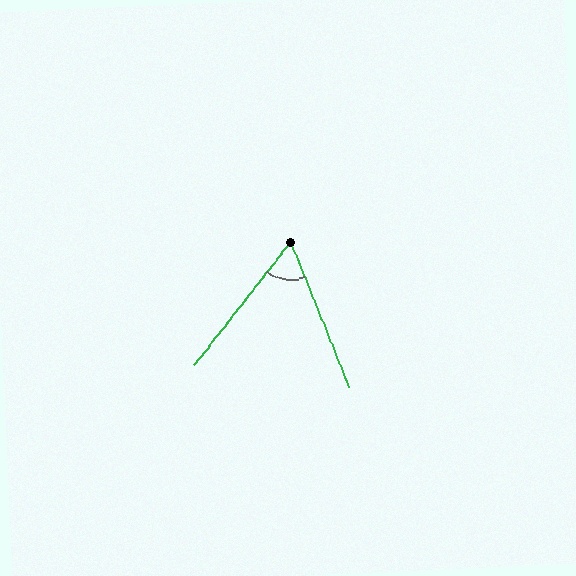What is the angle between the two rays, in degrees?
Approximately 60 degrees.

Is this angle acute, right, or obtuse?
It is acute.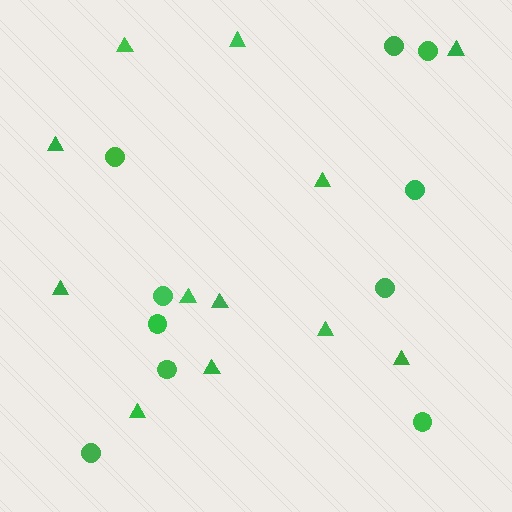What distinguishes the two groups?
There are 2 groups: one group of circles (10) and one group of triangles (12).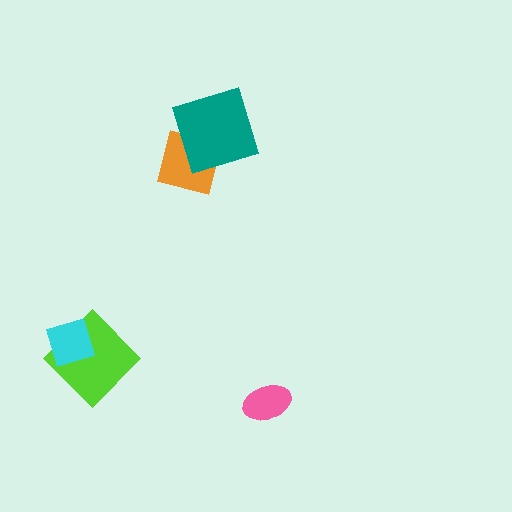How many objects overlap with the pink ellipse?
0 objects overlap with the pink ellipse.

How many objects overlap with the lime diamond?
1 object overlaps with the lime diamond.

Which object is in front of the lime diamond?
The cyan diamond is in front of the lime diamond.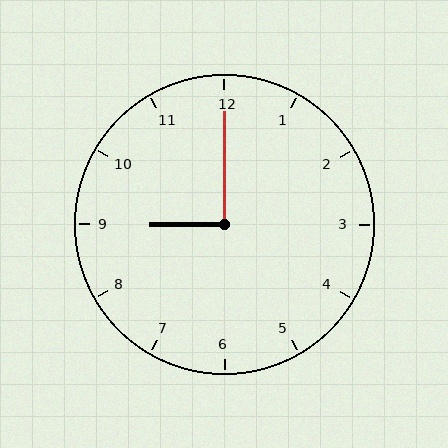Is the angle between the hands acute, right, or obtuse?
It is right.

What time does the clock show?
9:00.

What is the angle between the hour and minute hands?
Approximately 90 degrees.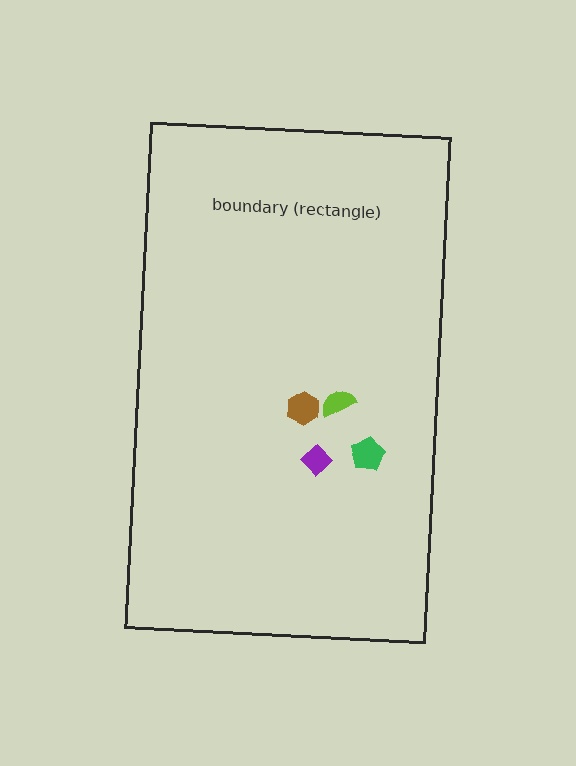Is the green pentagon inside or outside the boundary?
Inside.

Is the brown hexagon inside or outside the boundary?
Inside.